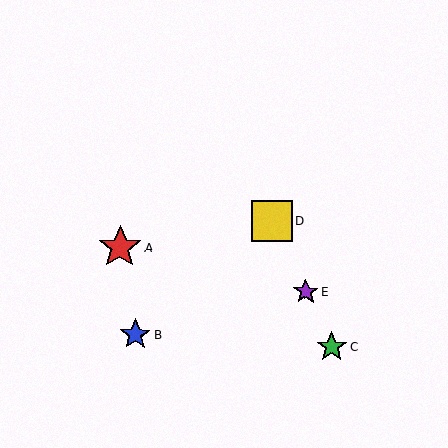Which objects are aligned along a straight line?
Objects C, D, E are aligned along a straight line.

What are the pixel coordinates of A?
Object A is at (120, 247).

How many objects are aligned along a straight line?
3 objects (C, D, E) are aligned along a straight line.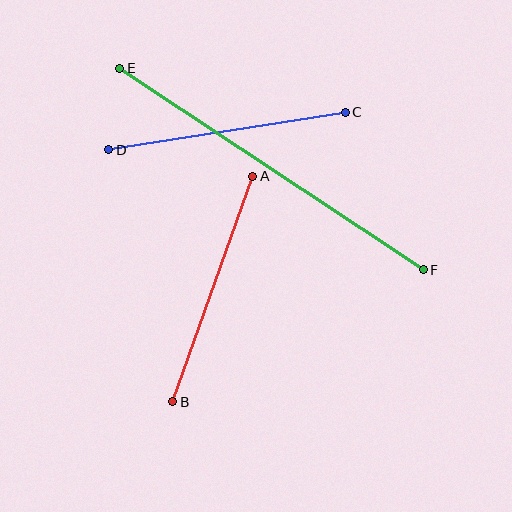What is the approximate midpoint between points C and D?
The midpoint is at approximately (227, 131) pixels.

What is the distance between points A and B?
The distance is approximately 239 pixels.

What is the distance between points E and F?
The distance is approximately 364 pixels.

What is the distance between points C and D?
The distance is approximately 239 pixels.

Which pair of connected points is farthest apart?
Points E and F are farthest apart.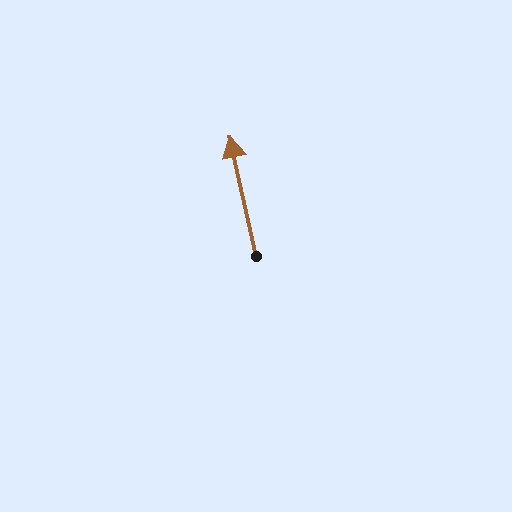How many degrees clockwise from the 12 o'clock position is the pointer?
Approximately 348 degrees.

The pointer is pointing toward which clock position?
Roughly 12 o'clock.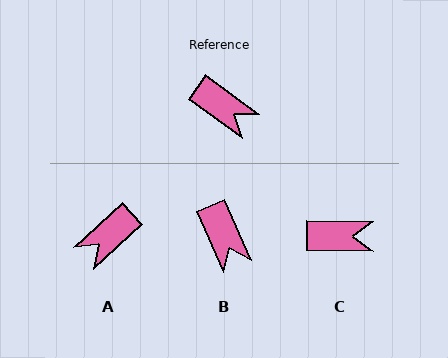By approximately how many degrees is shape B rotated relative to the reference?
Approximately 30 degrees clockwise.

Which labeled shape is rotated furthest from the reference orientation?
A, about 101 degrees away.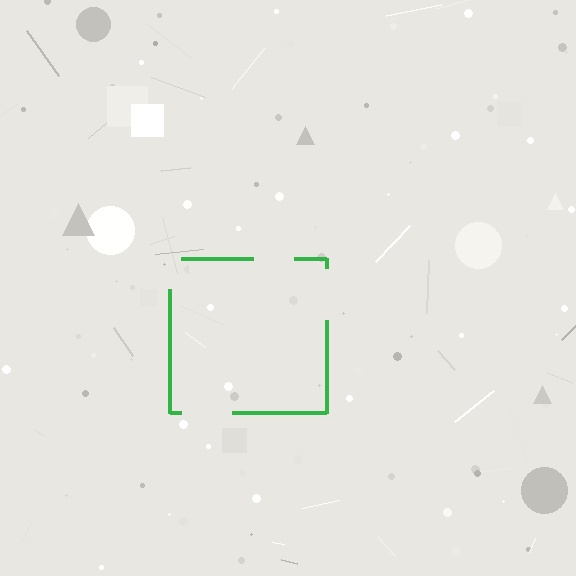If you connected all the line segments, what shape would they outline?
They would outline a square.